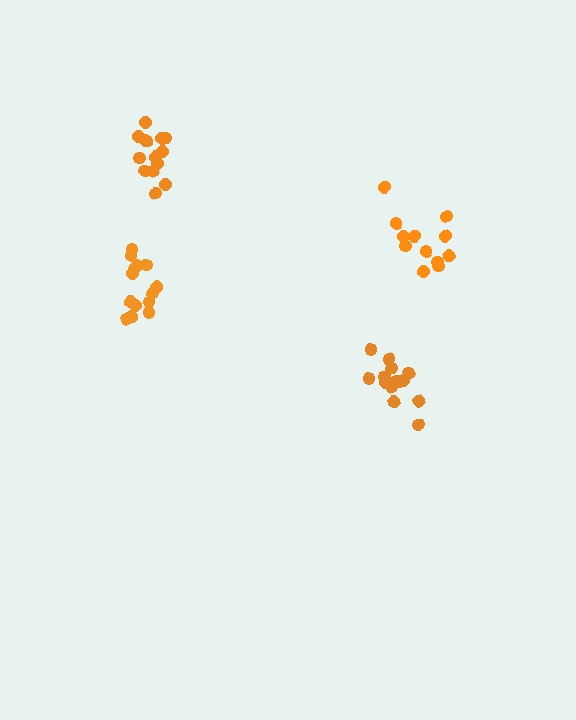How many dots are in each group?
Group 1: 12 dots, Group 2: 14 dots, Group 3: 14 dots, Group 4: 14 dots (54 total).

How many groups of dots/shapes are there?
There are 4 groups.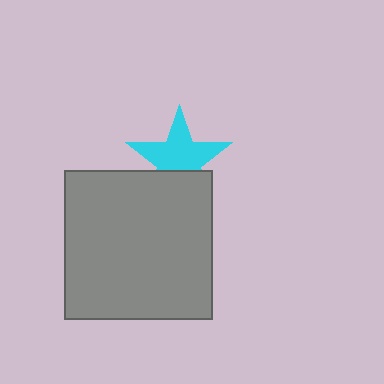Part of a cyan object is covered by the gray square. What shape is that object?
It is a star.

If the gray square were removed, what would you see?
You would see the complete cyan star.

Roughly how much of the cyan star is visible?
Most of it is visible (roughly 67%).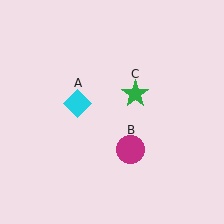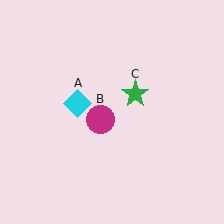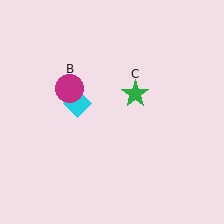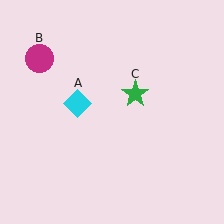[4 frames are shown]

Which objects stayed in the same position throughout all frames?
Cyan diamond (object A) and green star (object C) remained stationary.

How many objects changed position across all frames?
1 object changed position: magenta circle (object B).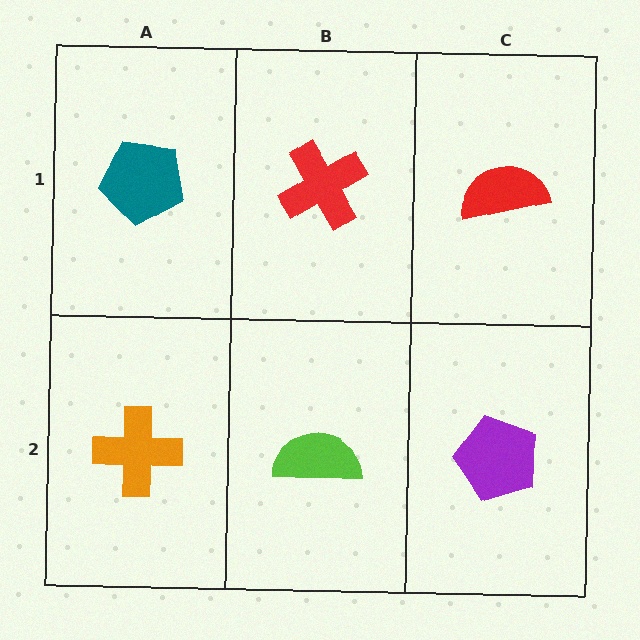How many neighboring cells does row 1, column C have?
2.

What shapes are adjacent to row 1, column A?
An orange cross (row 2, column A), a red cross (row 1, column B).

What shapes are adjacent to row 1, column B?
A lime semicircle (row 2, column B), a teal pentagon (row 1, column A), a red semicircle (row 1, column C).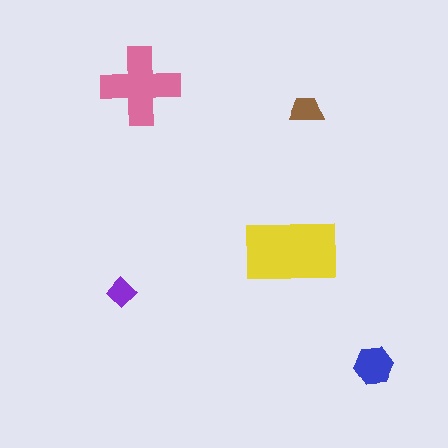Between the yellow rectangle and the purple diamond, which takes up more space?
The yellow rectangle.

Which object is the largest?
The yellow rectangle.